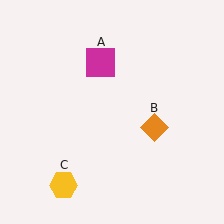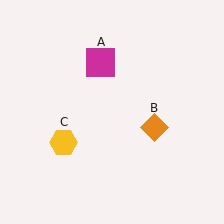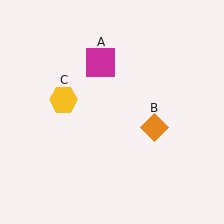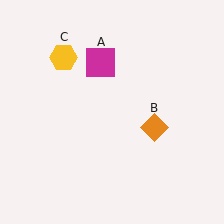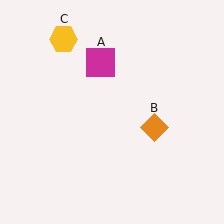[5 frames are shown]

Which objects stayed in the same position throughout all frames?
Magenta square (object A) and orange diamond (object B) remained stationary.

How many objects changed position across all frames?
1 object changed position: yellow hexagon (object C).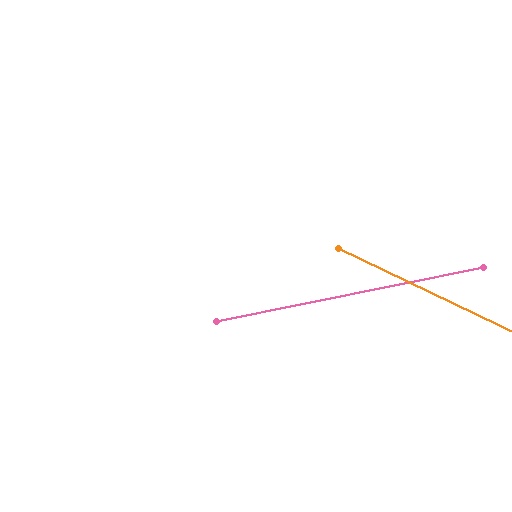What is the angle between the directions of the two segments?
Approximately 37 degrees.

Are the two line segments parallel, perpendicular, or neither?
Neither parallel nor perpendicular — they differ by about 37°.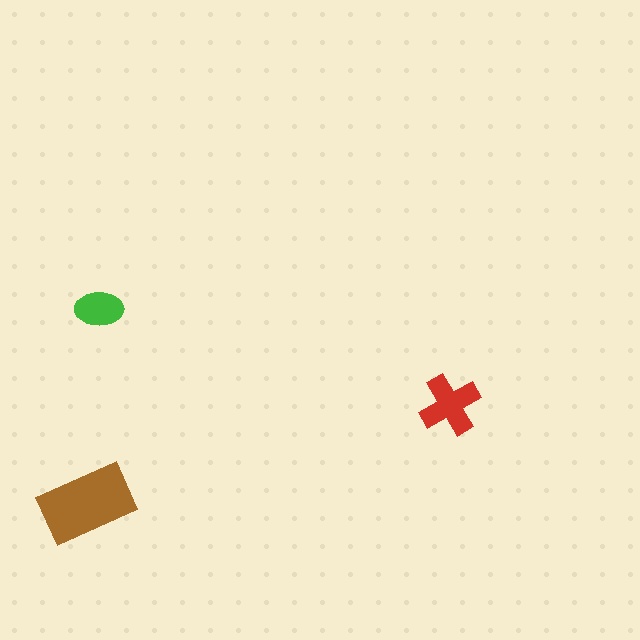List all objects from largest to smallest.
The brown rectangle, the red cross, the green ellipse.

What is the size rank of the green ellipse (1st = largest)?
3rd.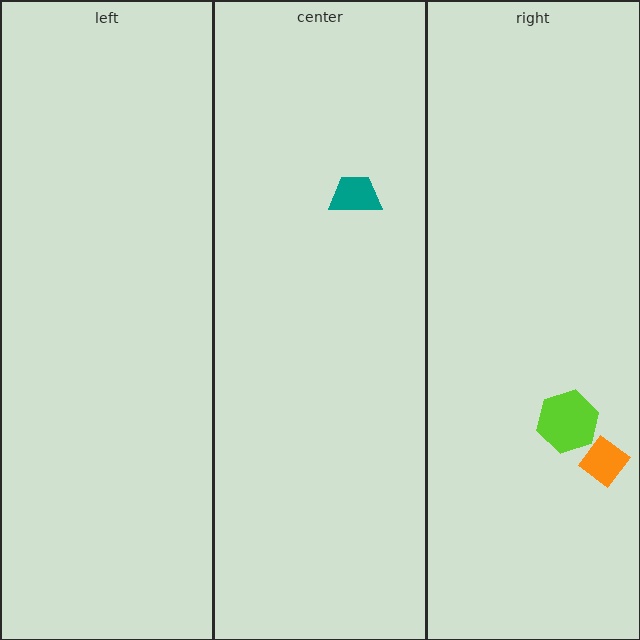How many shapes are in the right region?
2.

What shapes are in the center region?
The teal trapezoid.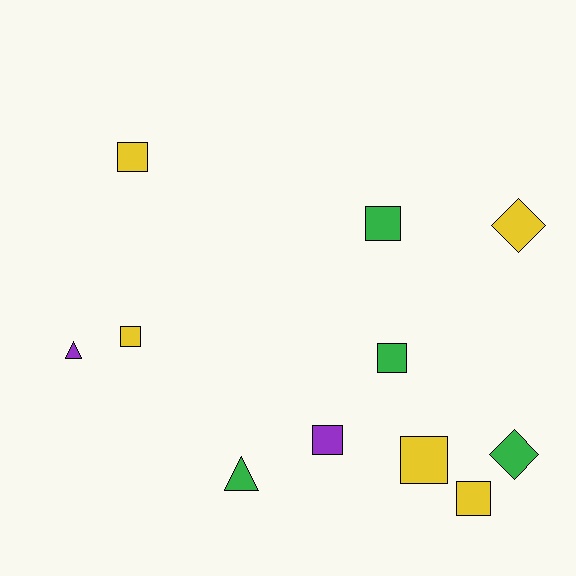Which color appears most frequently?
Yellow, with 5 objects.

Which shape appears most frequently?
Square, with 7 objects.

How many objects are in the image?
There are 11 objects.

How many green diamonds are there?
There is 1 green diamond.